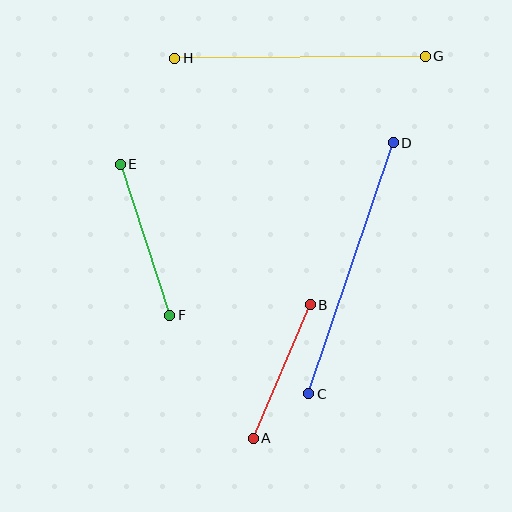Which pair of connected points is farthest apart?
Points C and D are farthest apart.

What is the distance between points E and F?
The distance is approximately 159 pixels.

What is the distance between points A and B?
The distance is approximately 145 pixels.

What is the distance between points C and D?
The distance is approximately 264 pixels.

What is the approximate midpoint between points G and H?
The midpoint is at approximately (300, 57) pixels.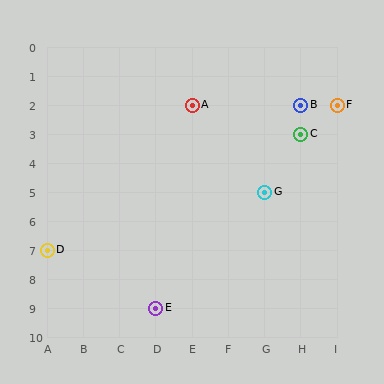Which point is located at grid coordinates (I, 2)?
Point F is at (I, 2).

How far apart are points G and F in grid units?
Points G and F are 2 columns and 3 rows apart (about 3.6 grid units diagonally).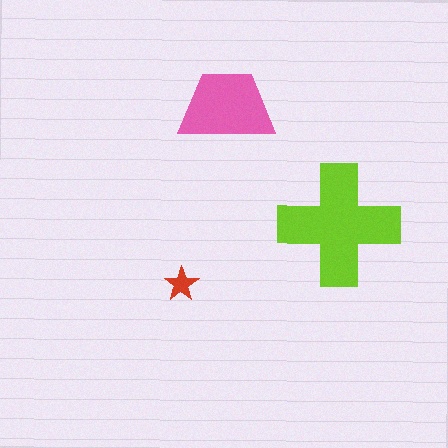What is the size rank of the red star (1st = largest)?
3rd.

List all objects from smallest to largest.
The red star, the pink trapezoid, the lime cross.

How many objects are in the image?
There are 3 objects in the image.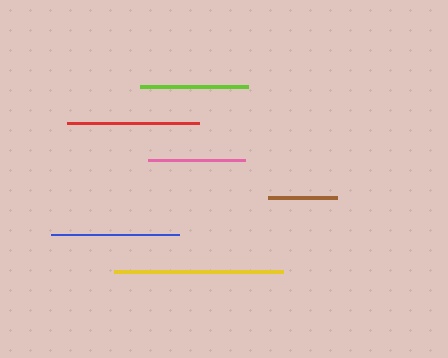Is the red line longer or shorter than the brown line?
The red line is longer than the brown line.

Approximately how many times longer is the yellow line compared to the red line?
The yellow line is approximately 1.3 times the length of the red line.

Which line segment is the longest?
The yellow line is the longest at approximately 170 pixels.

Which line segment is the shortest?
The brown line is the shortest at approximately 69 pixels.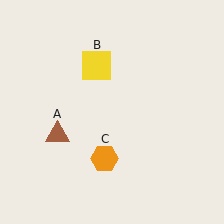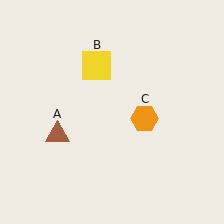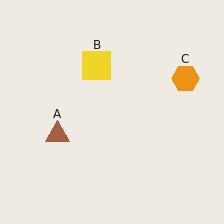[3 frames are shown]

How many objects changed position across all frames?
1 object changed position: orange hexagon (object C).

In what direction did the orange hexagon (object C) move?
The orange hexagon (object C) moved up and to the right.